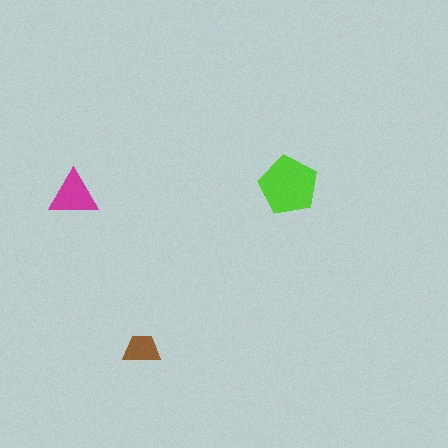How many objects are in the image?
There are 3 objects in the image.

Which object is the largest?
The lime pentagon.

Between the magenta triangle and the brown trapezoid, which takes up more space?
The magenta triangle.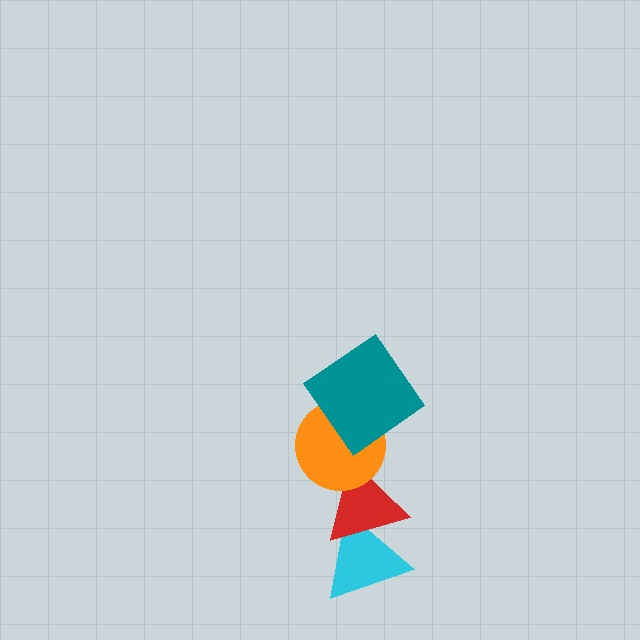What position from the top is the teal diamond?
The teal diamond is 1st from the top.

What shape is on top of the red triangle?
The orange circle is on top of the red triangle.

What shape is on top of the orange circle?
The teal diamond is on top of the orange circle.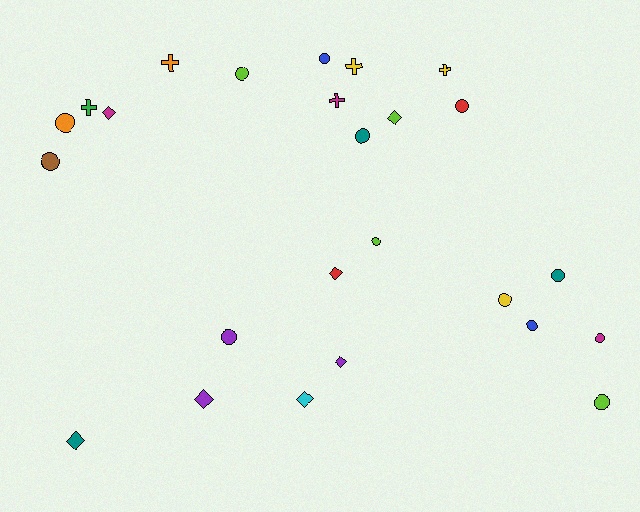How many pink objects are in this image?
There are no pink objects.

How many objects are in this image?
There are 25 objects.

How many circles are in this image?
There are 13 circles.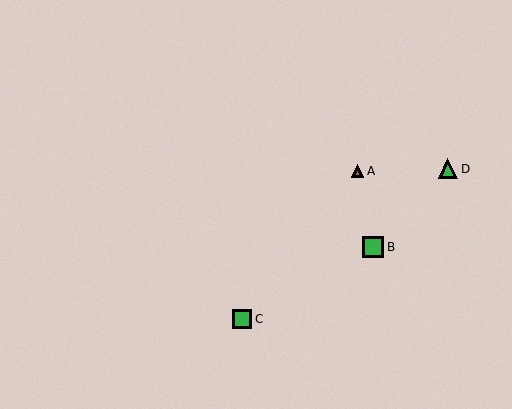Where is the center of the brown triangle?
The center of the brown triangle is at (358, 171).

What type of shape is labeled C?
Shape C is a green square.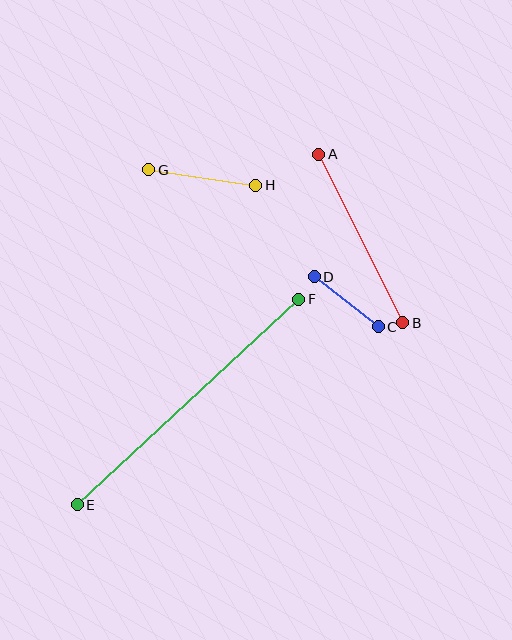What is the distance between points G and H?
The distance is approximately 108 pixels.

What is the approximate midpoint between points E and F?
The midpoint is at approximately (188, 402) pixels.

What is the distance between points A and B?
The distance is approximately 188 pixels.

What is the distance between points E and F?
The distance is approximately 302 pixels.